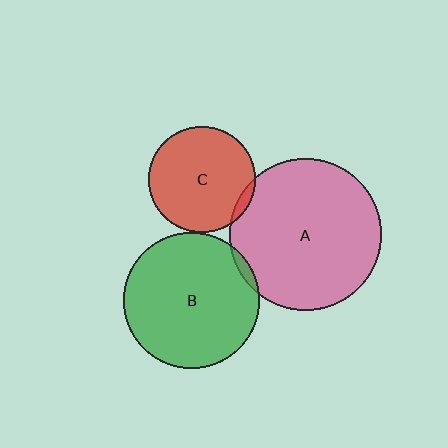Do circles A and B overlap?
Yes.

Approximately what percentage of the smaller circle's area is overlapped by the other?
Approximately 5%.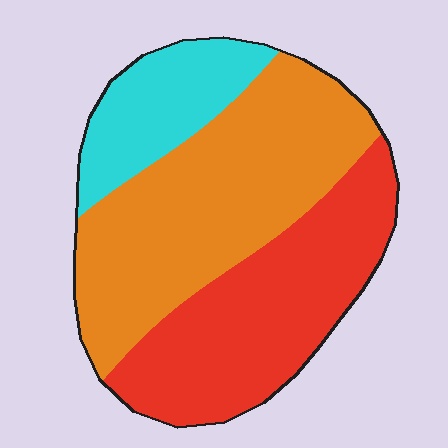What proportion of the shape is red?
Red covers roughly 35% of the shape.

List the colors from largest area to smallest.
From largest to smallest: orange, red, cyan.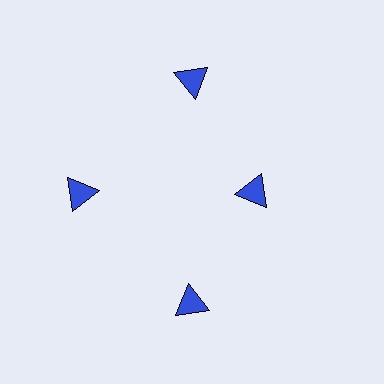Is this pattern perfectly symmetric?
No. The 4 blue triangles are arranged in a ring, but one element near the 3 o'clock position is pulled inward toward the center, breaking the 4-fold rotational symmetry.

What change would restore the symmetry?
The symmetry would be restored by moving it outward, back onto the ring so that all 4 triangles sit at equal angles and equal distance from the center.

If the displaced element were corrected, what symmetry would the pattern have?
It would have 4-fold rotational symmetry — the pattern would map onto itself every 90 degrees.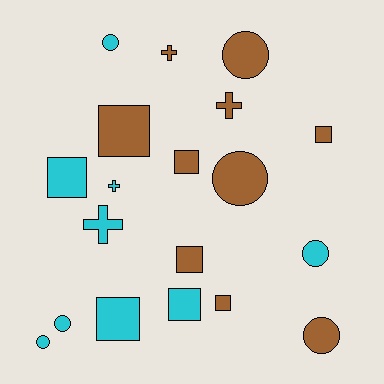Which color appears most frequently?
Brown, with 10 objects.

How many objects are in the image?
There are 19 objects.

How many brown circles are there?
There are 3 brown circles.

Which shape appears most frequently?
Square, with 8 objects.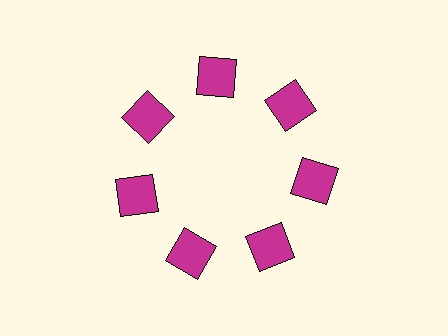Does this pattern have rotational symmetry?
Yes, this pattern has 7-fold rotational symmetry. It looks the same after rotating 51 degrees around the center.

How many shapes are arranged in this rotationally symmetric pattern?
There are 7 shapes, arranged in 7 groups of 1.